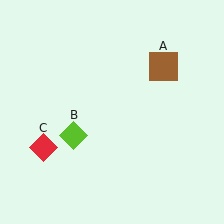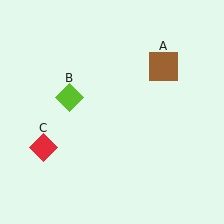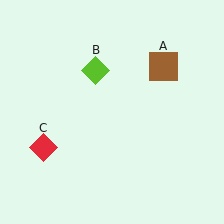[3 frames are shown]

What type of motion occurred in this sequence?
The lime diamond (object B) rotated clockwise around the center of the scene.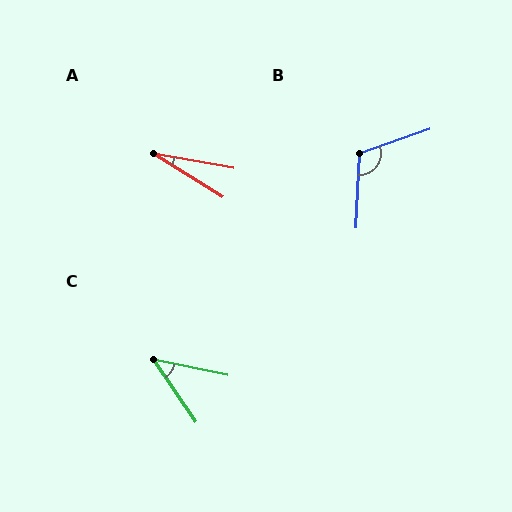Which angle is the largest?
B, at approximately 112 degrees.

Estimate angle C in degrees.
Approximately 45 degrees.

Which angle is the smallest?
A, at approximately 22 degrees.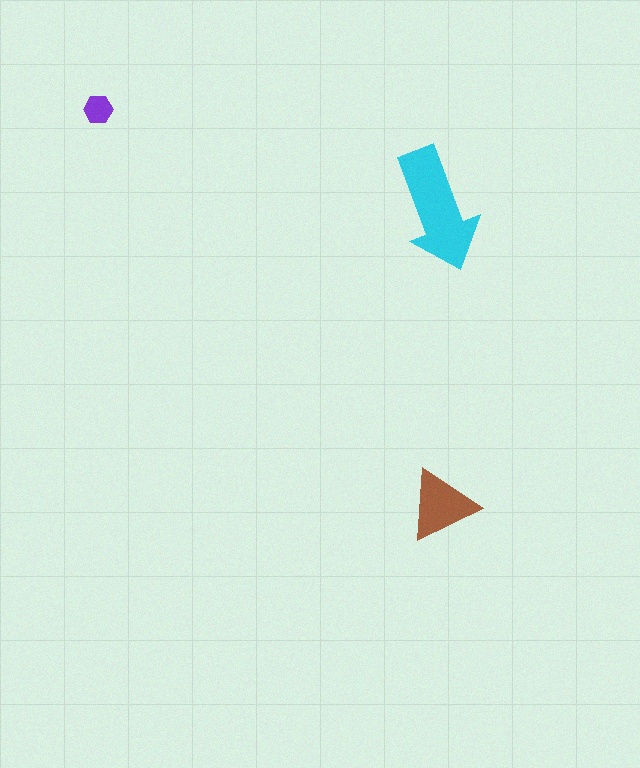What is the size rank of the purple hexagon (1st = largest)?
3rd.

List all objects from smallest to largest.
The purple hexagon, the brown triangle, the cyan arrow.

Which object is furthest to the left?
The purple hexagon is leftmost.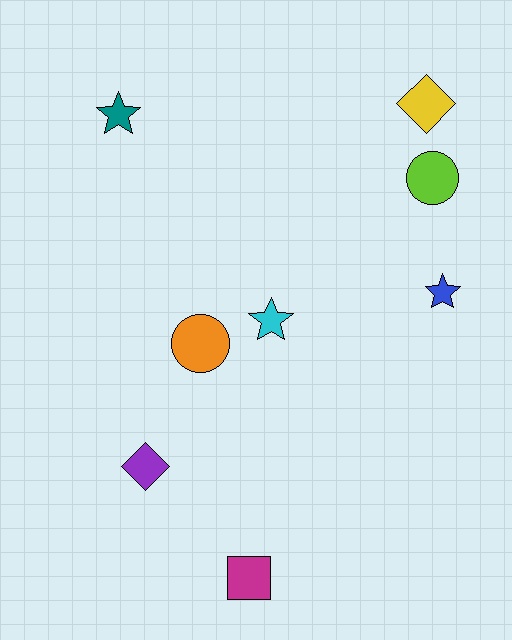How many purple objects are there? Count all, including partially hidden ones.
There is 1 purple object.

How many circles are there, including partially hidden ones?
There are 2 circles.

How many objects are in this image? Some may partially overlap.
There are 8 objects.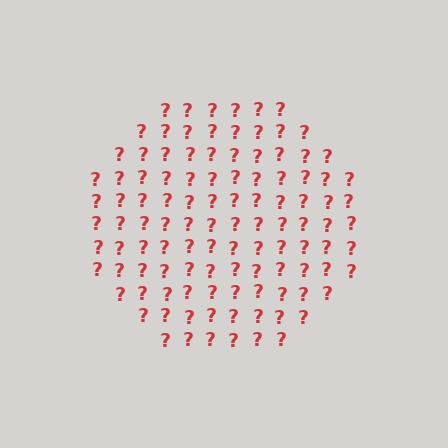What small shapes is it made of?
It is made of small question marks.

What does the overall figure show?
The overall figure shows a circle.